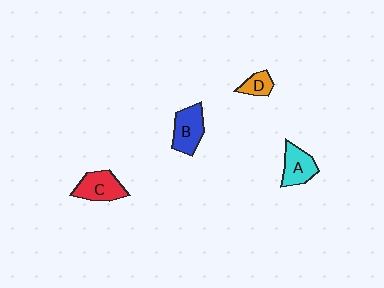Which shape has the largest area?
Shape C (red).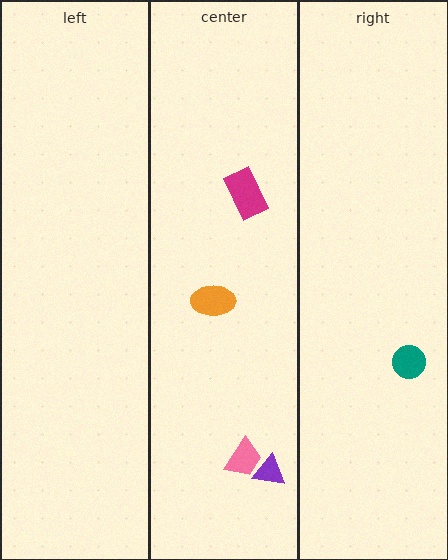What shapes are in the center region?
The pink trapezoid, the magenta rectangle, the orange ellipse, the purple triangle.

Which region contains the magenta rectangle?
The center region.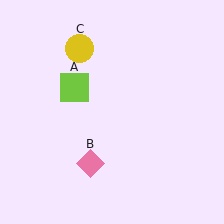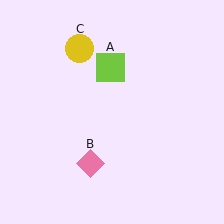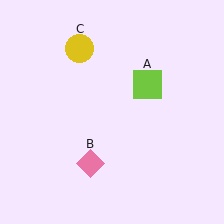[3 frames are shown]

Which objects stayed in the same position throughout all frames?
Pink diamond (object B) and yellow circle (object C) remained stationary.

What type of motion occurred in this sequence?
The lime square (object A) rotated clockwise around the center of the scene.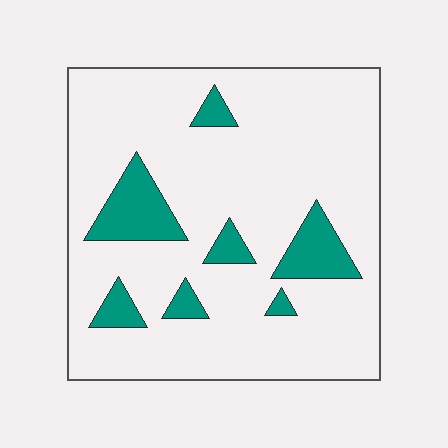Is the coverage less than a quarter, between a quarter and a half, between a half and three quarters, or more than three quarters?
Less than a quarter.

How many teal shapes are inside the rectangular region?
7.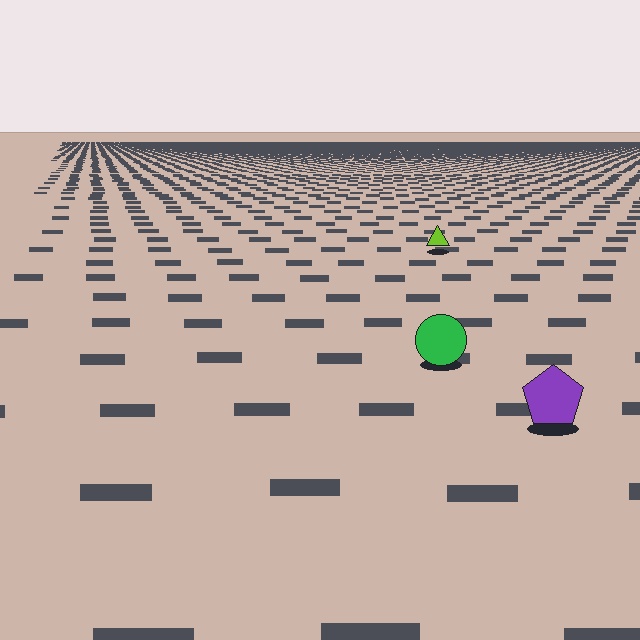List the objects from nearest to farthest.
From nearest to farthest: the purple pentagon, the green circle, the lime triangle.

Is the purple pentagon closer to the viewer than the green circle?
Yes. The purple pentagon is closer — you can tell from the texture gradient: the ground texture is coarser near it.